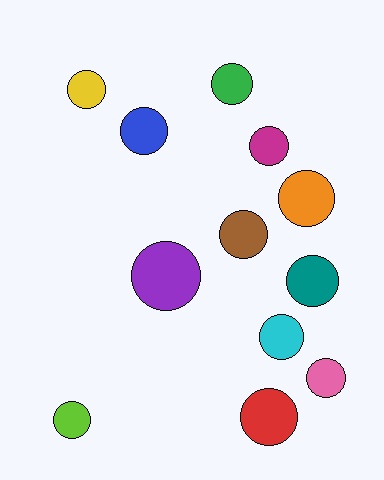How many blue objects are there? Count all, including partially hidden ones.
There is 1 blue object.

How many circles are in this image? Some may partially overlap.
There are 12 circles.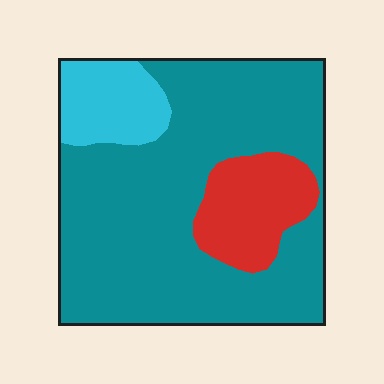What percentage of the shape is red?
Red takes up less than a sixth of the shape.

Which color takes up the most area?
Teal, at roughly 75%.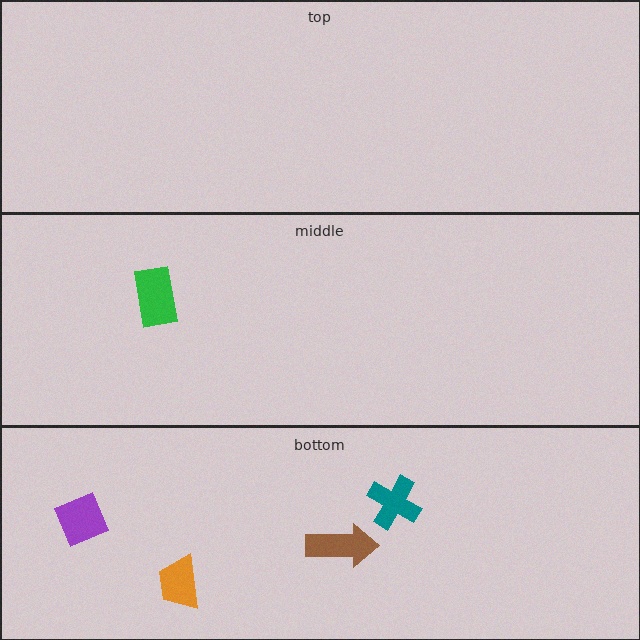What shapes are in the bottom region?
The brown arrow, the purple diamond, the teal cross, the orange trapezoid.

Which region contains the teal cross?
The bottom region.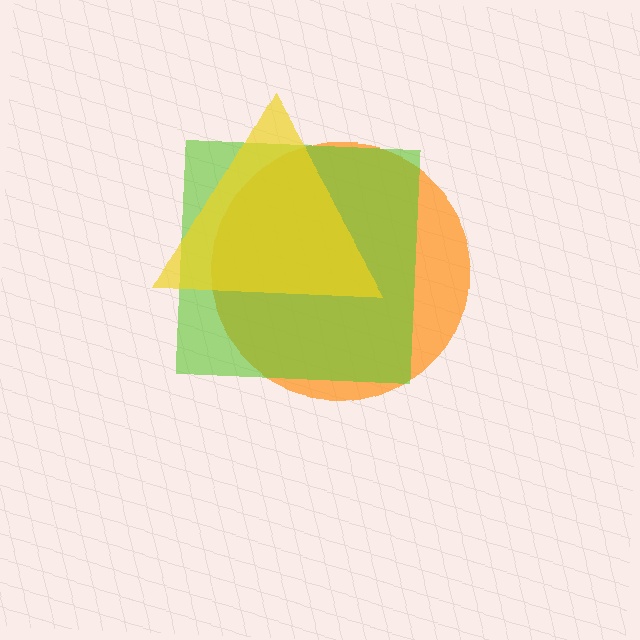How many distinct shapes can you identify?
There are 3 distinct shapes: an orange circle, a lime square, a yellow triangle.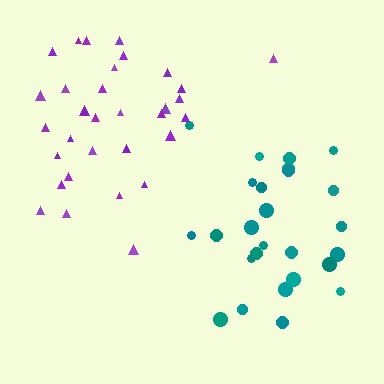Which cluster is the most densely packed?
Purple.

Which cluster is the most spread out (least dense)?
Teal.